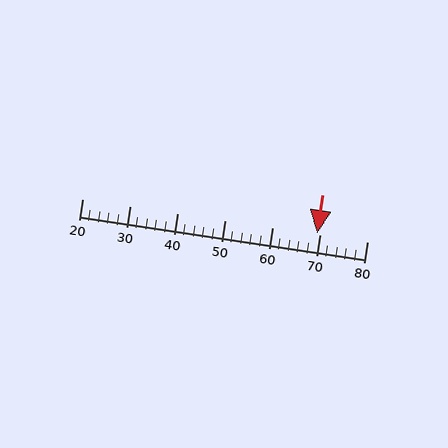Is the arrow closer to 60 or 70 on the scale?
The arrow is closer to 70.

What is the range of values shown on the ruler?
The ruler shows values from 20 to 80.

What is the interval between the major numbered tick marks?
The major tick marks are spaced 10 units apart.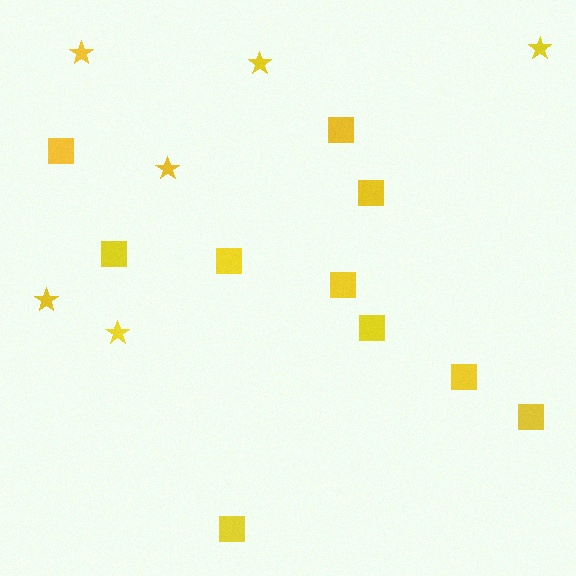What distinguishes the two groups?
There are 2 groups: one group of squares (10) and one group of stars (6).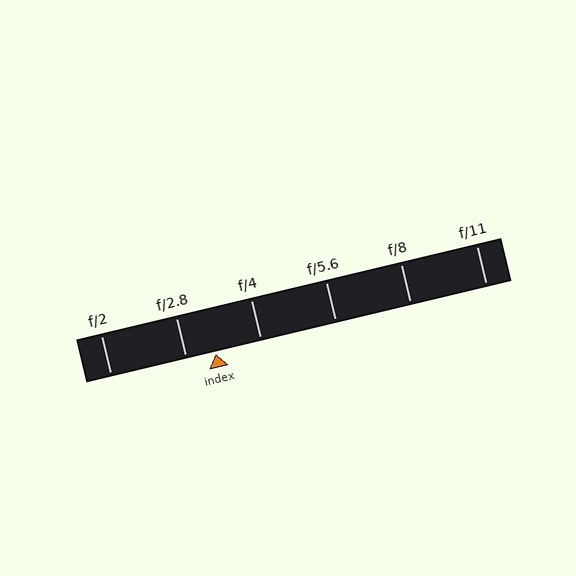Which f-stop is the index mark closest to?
The index mark is closest to f/2.8.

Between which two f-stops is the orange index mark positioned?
The index mark is between f/2.8 and f/4.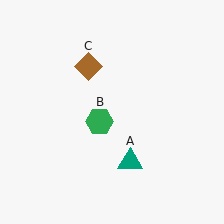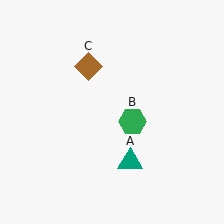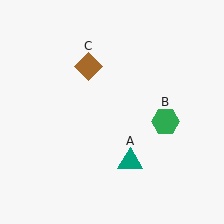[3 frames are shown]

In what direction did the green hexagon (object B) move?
The green hexagon (object B) moved right.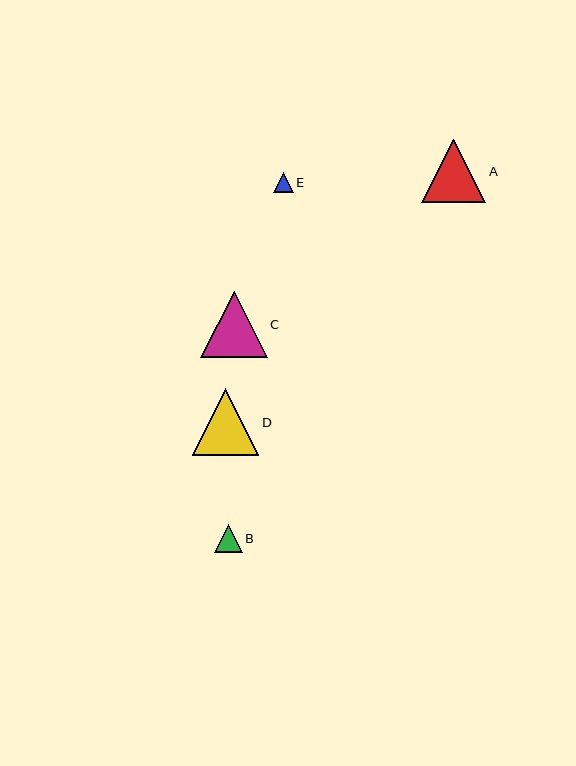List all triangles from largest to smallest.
From largest to smallest: D, C, A, B, E.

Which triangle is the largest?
Triangle D is the largest with a size of approximately 67 pixels.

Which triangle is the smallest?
Triangle E is the smallest with a size of approximately 20 pixels.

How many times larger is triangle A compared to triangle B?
Triangle A is approximately 2.3 times the size of triangle B.